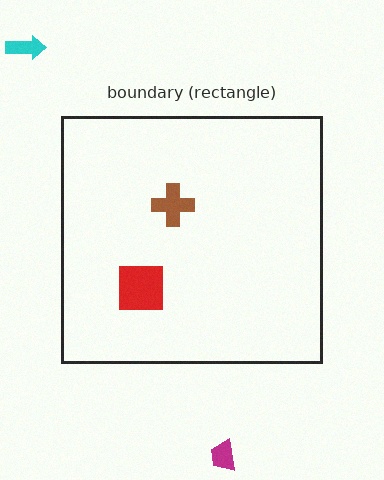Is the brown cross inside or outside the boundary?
Inside.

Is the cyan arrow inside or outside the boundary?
Outside.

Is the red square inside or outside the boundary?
Inside.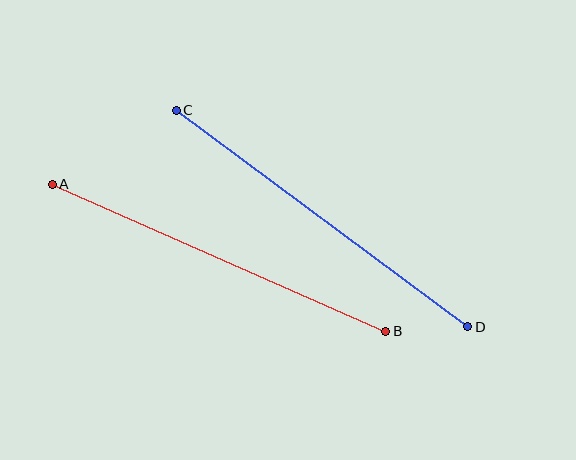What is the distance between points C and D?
The distance is approximately 363 pixels.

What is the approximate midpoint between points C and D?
The midpoint is at approximately (322, 218) pixels.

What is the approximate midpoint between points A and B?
The midpoint is at approximately (219, 258) pixels.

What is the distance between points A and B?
The distance is approximately 364 pixels.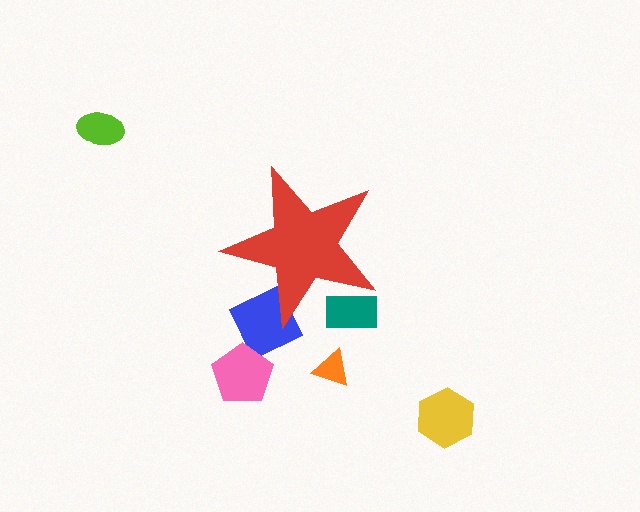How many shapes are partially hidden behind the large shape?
2 shapes are partially hidden.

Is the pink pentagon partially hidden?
No, the pink pentagon is fully visible.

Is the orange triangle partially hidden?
No, the orange triangle is fully visible.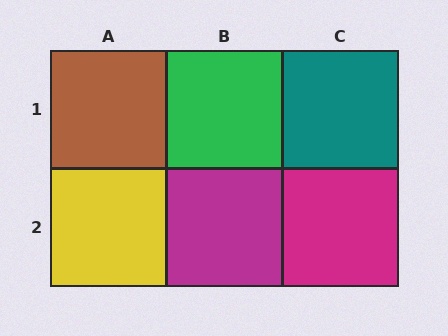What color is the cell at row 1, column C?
Teal.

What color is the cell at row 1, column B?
Green.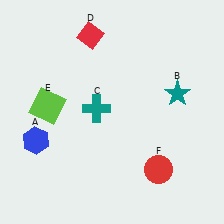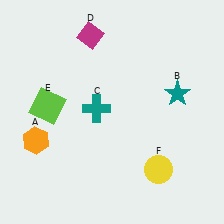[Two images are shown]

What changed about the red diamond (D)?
In Image 1, D is red. In Image 2, it changed to magenta.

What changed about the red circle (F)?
In Image 1, F is red. In Image 2, it changed to yellow.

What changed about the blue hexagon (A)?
In Image 1, A is blue. In Image 2, it changed to orange.